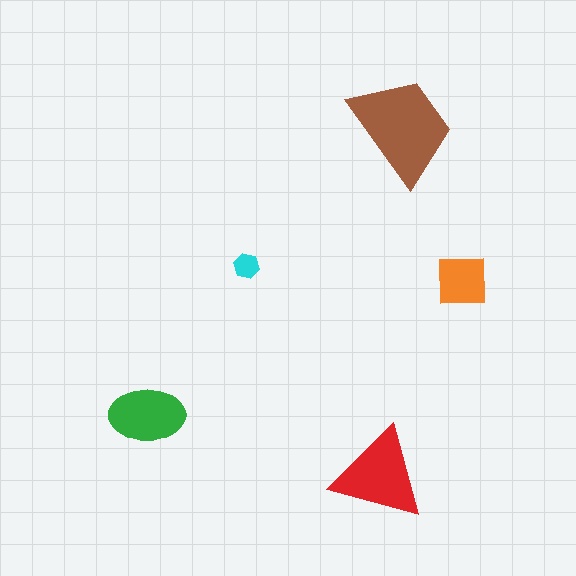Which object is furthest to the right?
The orange square is rightmost.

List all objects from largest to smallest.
The brown trapezoid, the red triangle, the green ellipse, the orange square, the cyan hexagon.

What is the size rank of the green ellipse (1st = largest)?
3rd.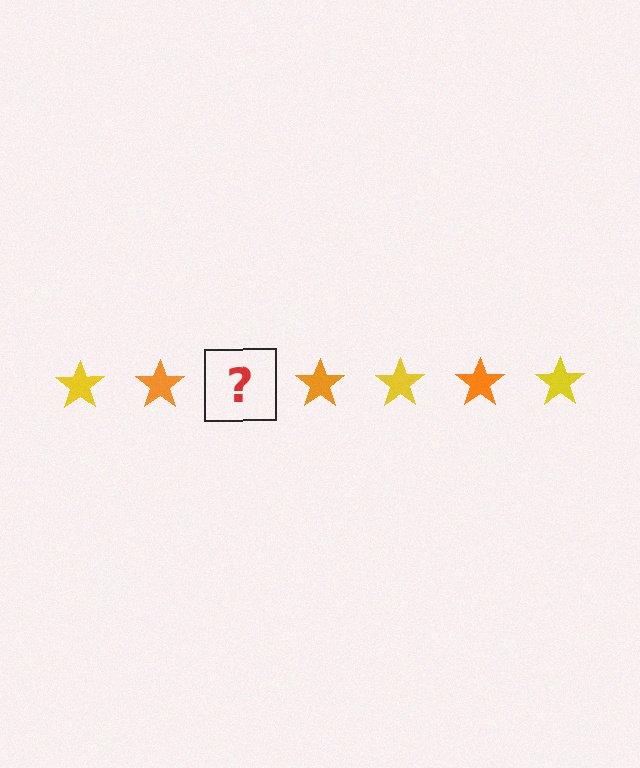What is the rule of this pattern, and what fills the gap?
The rule is that the pattern cycles through yellow, orange stars. The gap should be filled with a yellow star.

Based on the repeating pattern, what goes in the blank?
The blank should be a yellow star.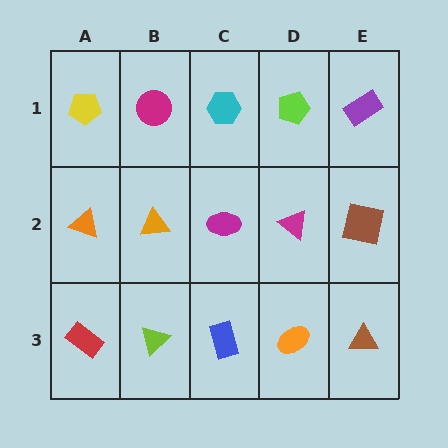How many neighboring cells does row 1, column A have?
2.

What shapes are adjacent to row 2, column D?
A lime pentagon (row 1, column D), an orange ellipse (row 3, column D), a magenta ellipse (row 2, column C), a brown square (row 2, column E).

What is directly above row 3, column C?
A magenta ellipse.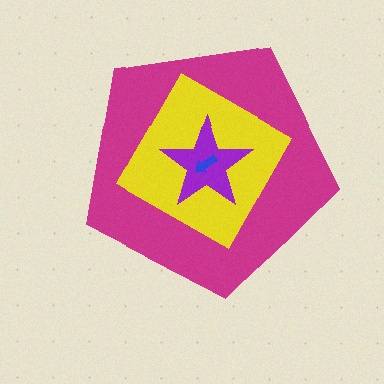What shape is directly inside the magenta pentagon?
The yellow diamond.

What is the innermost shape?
The blue arrow.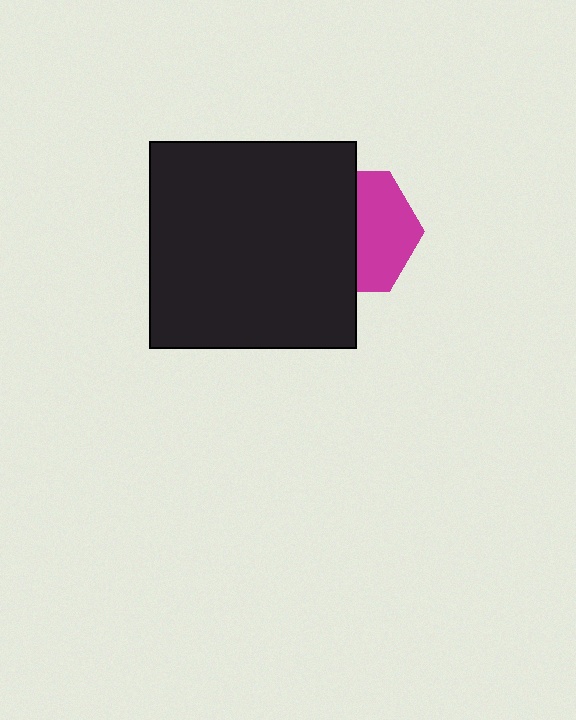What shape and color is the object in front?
The object in front is a black square.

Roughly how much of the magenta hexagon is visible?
About half of it is visible (roughly 47%).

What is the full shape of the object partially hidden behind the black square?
The partially hidden object is a magenta hexagon.